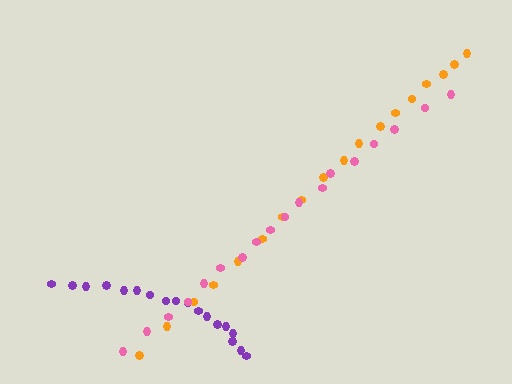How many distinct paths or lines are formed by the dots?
There are 3 distinct paths.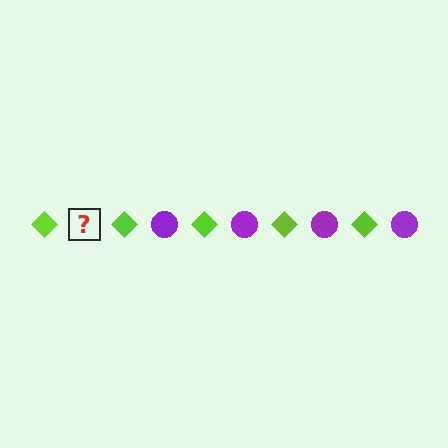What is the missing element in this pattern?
The missing element is a purple circle.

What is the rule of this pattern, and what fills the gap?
The rule is that the pattern alternates between lime diamond and purple circle. The gap should be filled with a purple circle.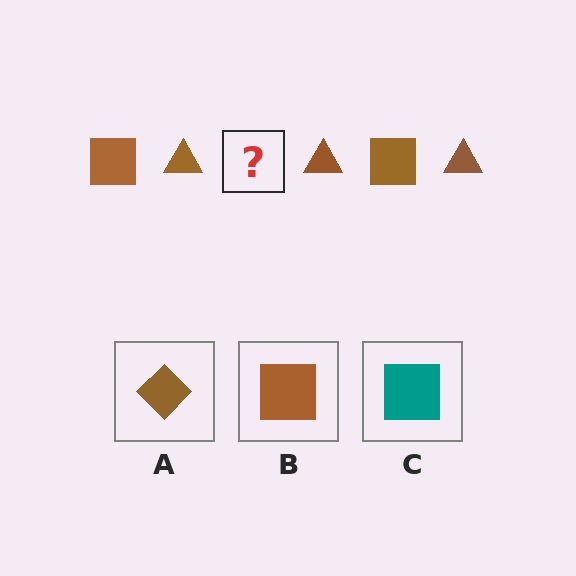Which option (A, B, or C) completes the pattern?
B.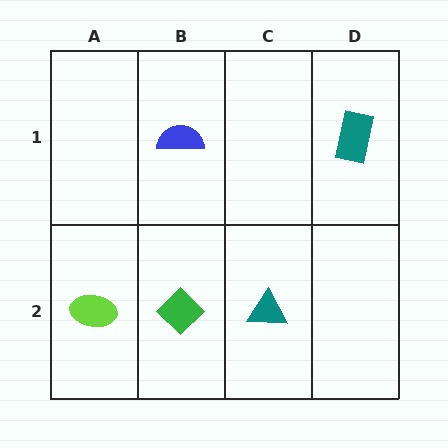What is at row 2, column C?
A teal triangle.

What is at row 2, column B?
A green diamond.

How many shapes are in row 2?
3 shapes.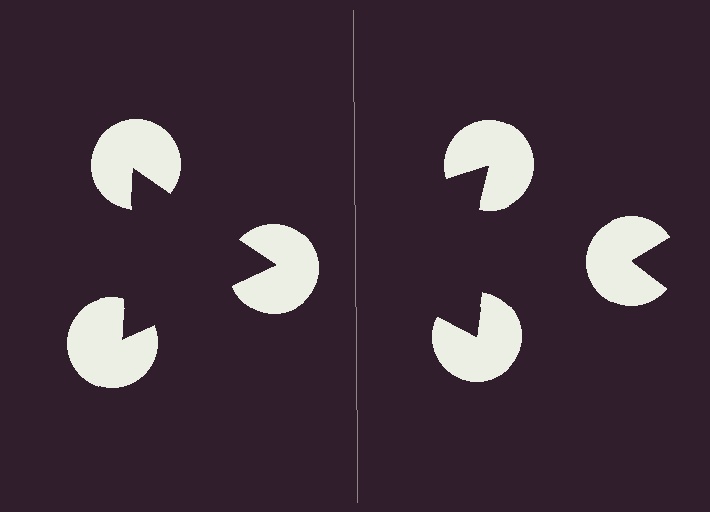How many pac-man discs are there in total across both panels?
6 — 3 on each side.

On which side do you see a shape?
An illusory triangle appears on the left side. On the right side the wedge cuts are rotated, so no coherent shape forms.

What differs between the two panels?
The pac-man discs are positioned identically on both sides; only the wedge orientations differ. On the left they align to a triangle; on the right they are misaligned.